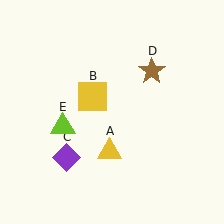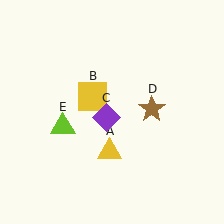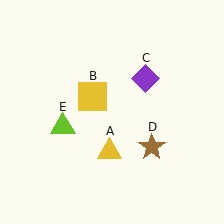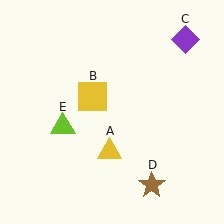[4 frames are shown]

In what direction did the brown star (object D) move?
The brown star (object D) moved down.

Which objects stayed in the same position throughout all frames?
Yellow triangle (object A) and yellow square (object B) and lime triangle (object E) remained stationary.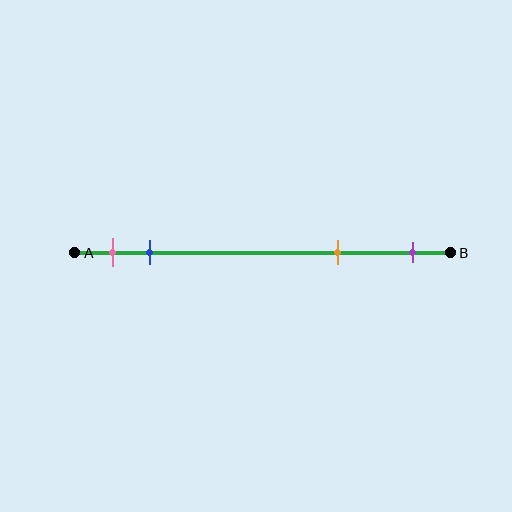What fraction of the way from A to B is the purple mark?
The purple mark is approximately 90% (0.9) of the way from A to B.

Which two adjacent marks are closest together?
The pink and blue marks are the closest adjacent pair.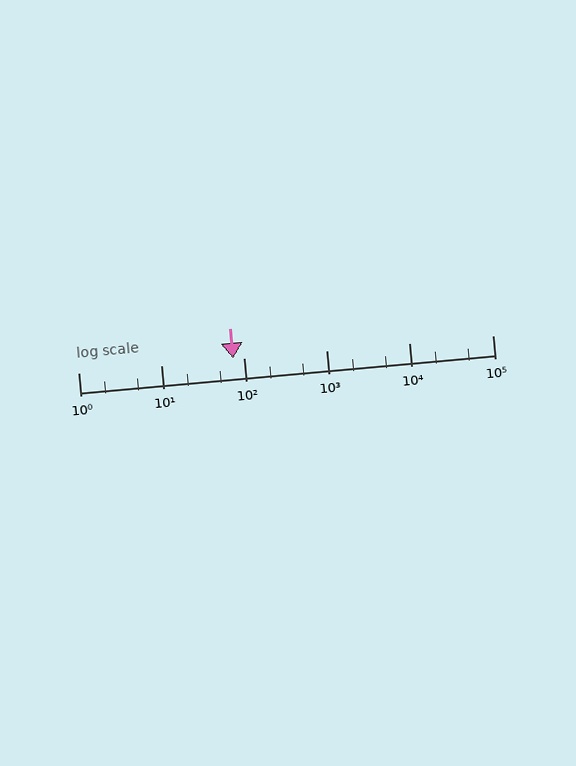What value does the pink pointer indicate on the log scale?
The pointer indicates approximately 74.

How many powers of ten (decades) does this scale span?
The scale spans 5 decades, from 1 to 100000.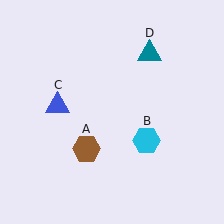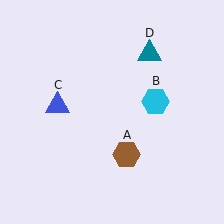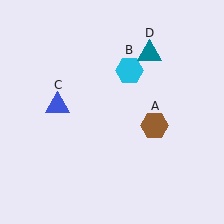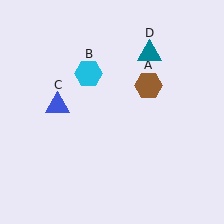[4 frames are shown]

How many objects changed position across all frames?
2 objects changed position: brown hexagon (object A), cyan hexagon (object B).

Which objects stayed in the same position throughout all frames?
Blue triangle (object C) and teal triangle (object D) remained stationary.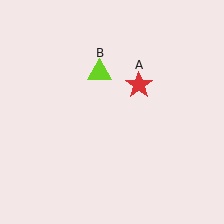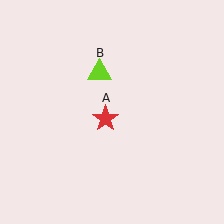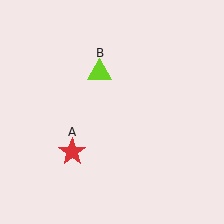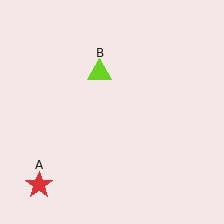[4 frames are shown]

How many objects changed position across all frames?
1 object changed position: red star (object A).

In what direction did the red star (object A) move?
The red star (object A) moved down and to the left.